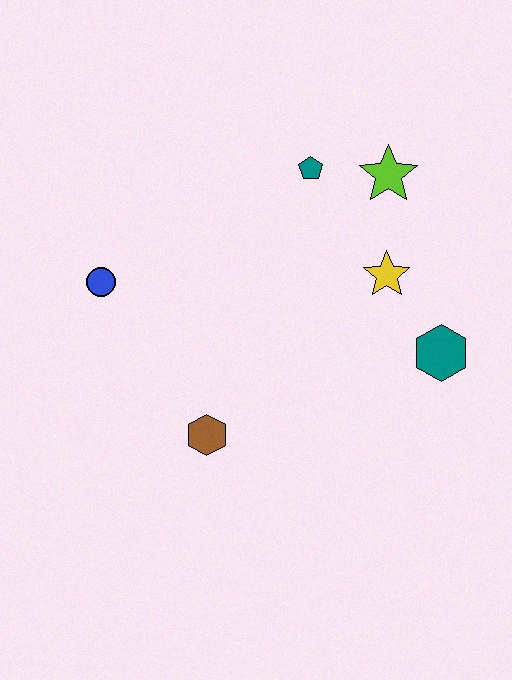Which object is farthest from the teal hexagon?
The blue circle is farthest from the teal hexagon.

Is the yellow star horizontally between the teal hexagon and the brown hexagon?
Yes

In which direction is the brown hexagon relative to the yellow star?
The brown hexagon is to the left of the yellow star.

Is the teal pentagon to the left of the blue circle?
No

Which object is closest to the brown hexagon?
The blue circle is closest to the brown hexagon.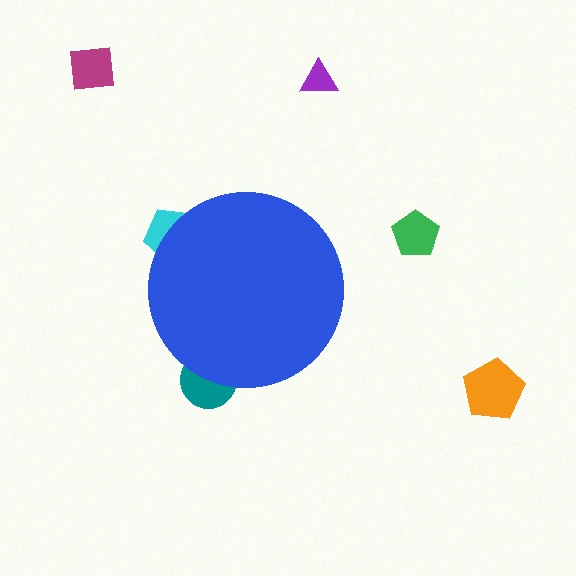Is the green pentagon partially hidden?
No, the green pentagon is fully visible.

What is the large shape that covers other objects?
A blue circle.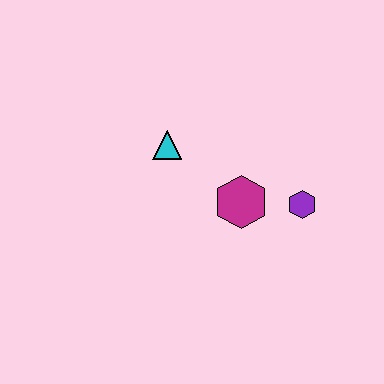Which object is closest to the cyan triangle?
The magenta hexagon is closest to the cyan triangle.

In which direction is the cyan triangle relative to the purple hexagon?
The cyan triangle is to the left of the purple hexagon.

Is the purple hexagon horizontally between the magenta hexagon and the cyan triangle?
No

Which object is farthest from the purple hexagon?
The cyan triangle is farthest from the purple hexagon.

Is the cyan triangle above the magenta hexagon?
Yes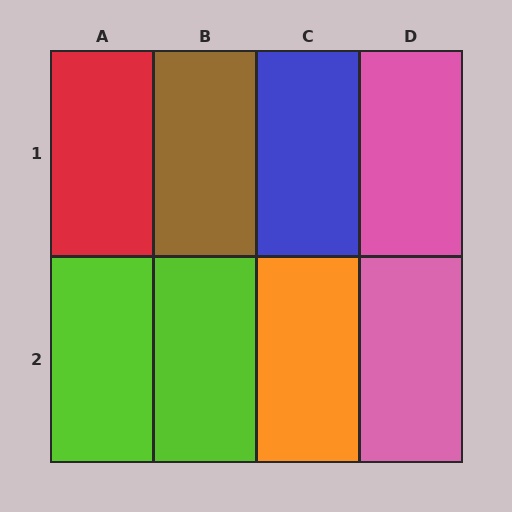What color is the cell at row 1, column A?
Red.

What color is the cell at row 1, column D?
Pink.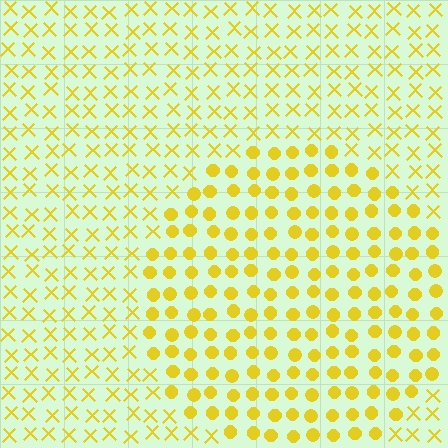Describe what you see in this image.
The image is filled with small yellow elements arranged in a uniform grid. A circle-shaped region contains circles, while the surrounding area contains X marks. The boundary is defined purely by the change in element shape.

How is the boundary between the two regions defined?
The boundary is defined by a change in element shape: circles inside vs. X marks outside. All elements share the same color and spacing.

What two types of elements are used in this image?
The image uses circles inside the circle region and X marks outside it.